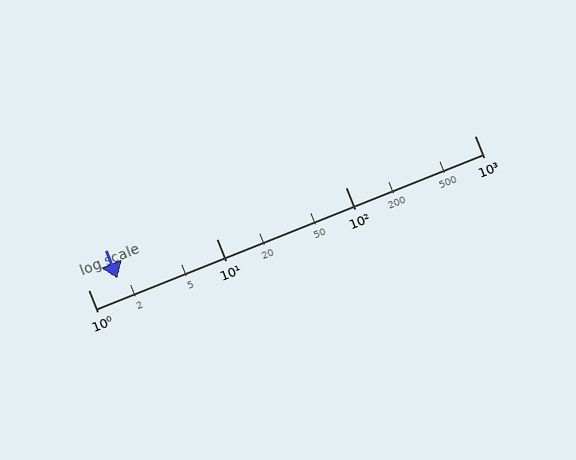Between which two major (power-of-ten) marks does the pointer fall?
The pointer is between 1 and 10.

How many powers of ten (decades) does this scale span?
The scale spans 3 decades, from 1 to 1000.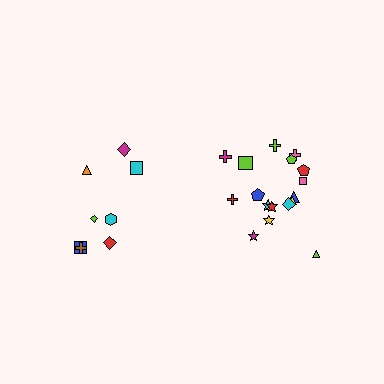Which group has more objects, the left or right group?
The right group.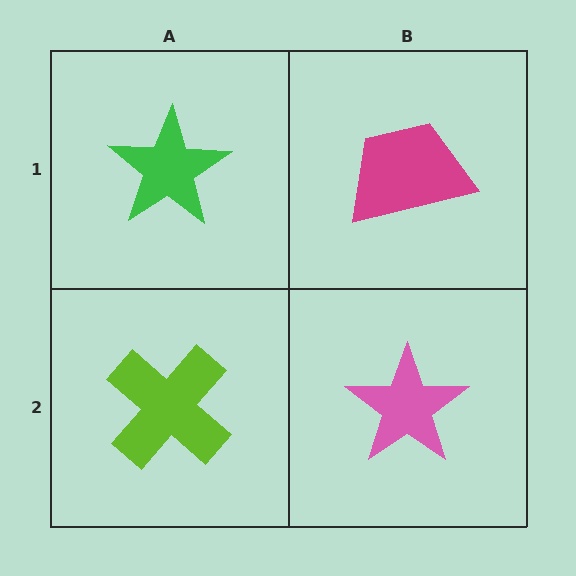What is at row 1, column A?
A green star.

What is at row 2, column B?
A pink star.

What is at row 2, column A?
A lime cross.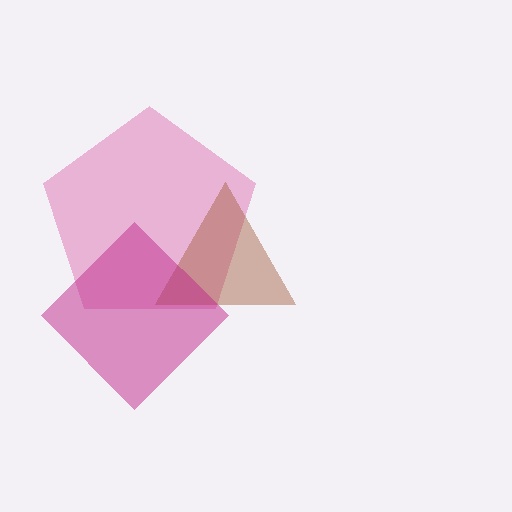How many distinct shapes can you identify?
There are 3 distinct shapes: a pink pentagon, a brown triangle, a magenta diamond.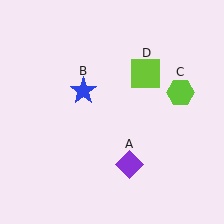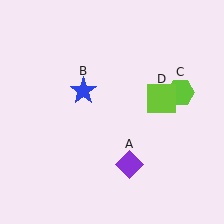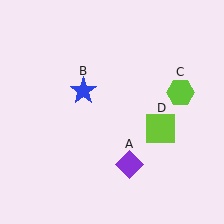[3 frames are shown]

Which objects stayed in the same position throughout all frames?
Purple diamond (object A) and blue star (object B) and lime hexagon (object C) remained stationary.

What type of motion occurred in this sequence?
The lime square (object D) rotated clockwise around the center of the scene.